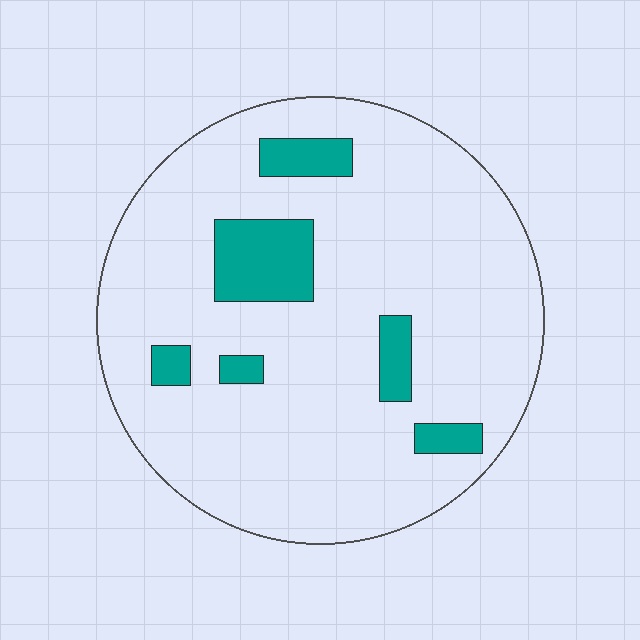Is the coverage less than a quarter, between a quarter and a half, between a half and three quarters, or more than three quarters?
Less than a quarter.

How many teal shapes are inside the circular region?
6.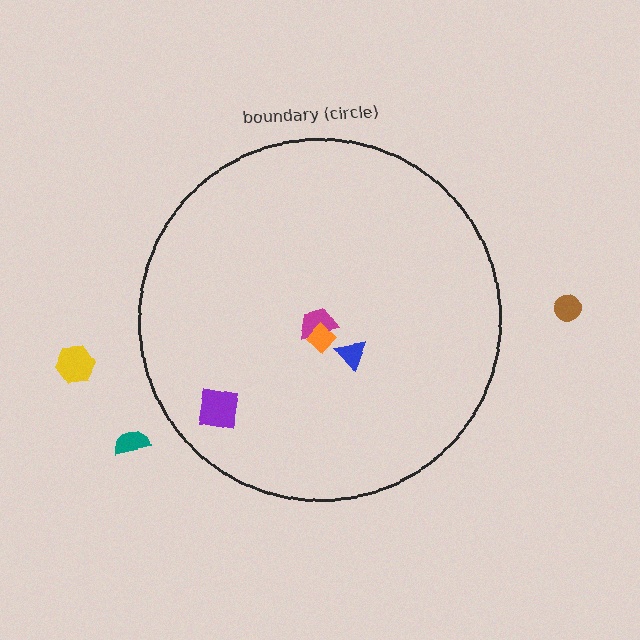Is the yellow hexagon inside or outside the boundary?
Outside.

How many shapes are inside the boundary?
4 inside, 3 outside.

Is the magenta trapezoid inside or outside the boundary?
Inside.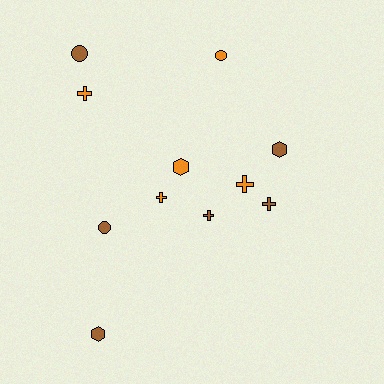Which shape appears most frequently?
Cross, with 5 objects.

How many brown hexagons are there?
There are 2 brown hexagons.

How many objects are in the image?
There are 11 objects.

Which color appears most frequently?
Brown, with 6 objects.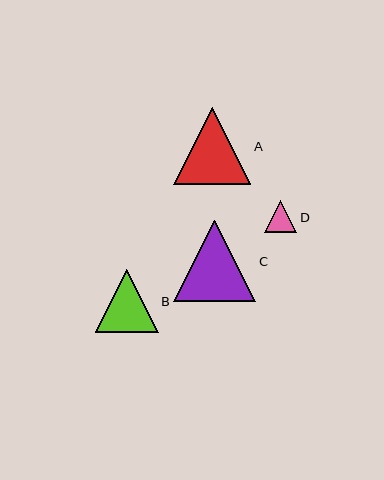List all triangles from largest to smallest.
From largest to smallest: C, A, B, D.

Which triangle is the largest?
Triangle C is the largest with a size of approximately 82 pixels.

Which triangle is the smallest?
Triangle D is the smallest with a size of approximately 32 pixels.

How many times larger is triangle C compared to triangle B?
Triangle C is approximately 1.3 times the size of triangle B.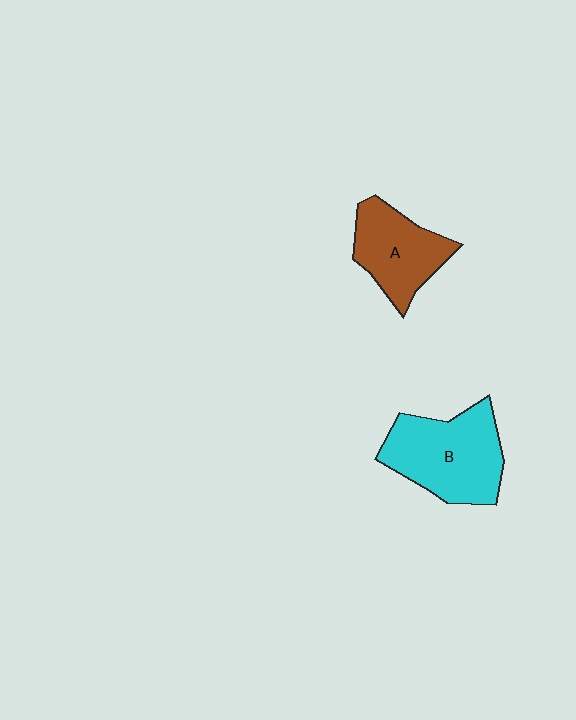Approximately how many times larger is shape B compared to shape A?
Approximately 1.4 times.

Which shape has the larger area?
Shape B (cyan).